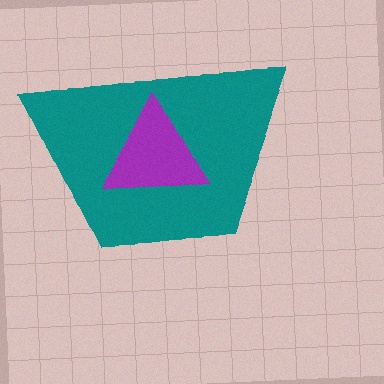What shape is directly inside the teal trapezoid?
The purple triangle.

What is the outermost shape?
The teal trapezoid.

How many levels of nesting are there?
2.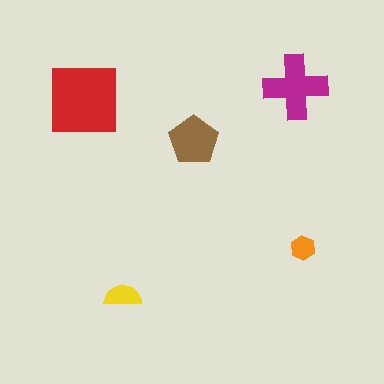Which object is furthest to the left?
The red square is leftmost.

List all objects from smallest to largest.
The orange hexagon, the yellow semicircle, the brown pentagon, the magenta cross, the red square.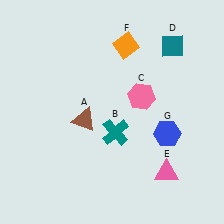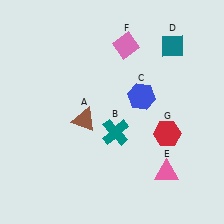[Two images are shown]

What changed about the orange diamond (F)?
In Image 1, F is orange. In Image 2, it changed to pink.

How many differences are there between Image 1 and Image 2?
There are 3 differences between the two images.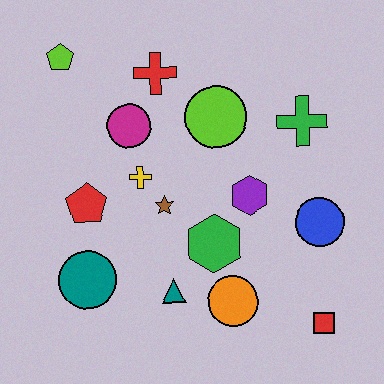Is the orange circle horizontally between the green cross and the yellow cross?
Yes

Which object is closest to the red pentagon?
The yellow cross is closest to the red pentagon.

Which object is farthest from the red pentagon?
The red square is farthest from the red pentagon.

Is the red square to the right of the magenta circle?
Yes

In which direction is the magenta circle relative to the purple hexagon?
The magenta circle is to the left of the purple hexagon.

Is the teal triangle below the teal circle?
Yes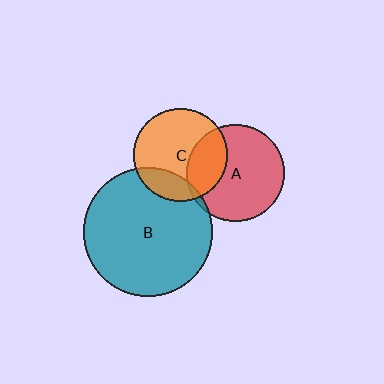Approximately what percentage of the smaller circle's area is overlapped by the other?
Approximately 20%.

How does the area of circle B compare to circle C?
Approximately 1.9 times.